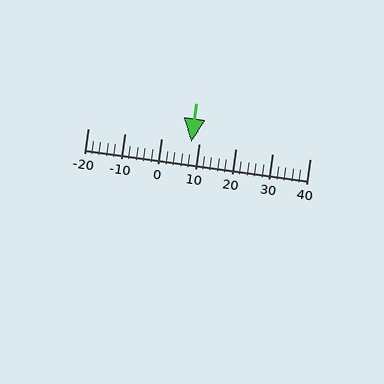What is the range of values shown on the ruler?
The ruler shows values from -20 to 40.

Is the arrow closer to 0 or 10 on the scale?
The arrow is closer to 10.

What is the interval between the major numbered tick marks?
The major tick marks are spaced 10 units apart.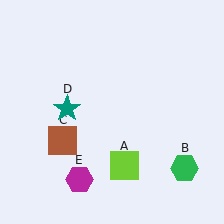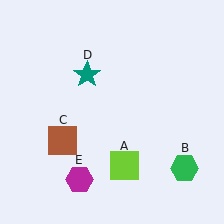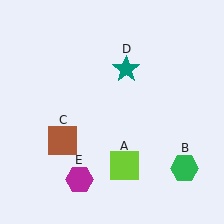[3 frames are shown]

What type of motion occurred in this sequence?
The teal star (object D) rotated clockwise around the center of the scene.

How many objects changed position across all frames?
1 object changed position: teal star (object D).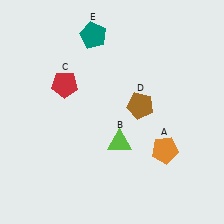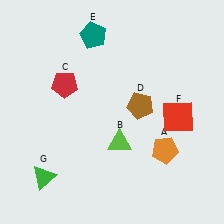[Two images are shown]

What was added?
A red square (F), a green triangle (G) were added in Image 2.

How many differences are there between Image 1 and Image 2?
There are 2 differences between the two images.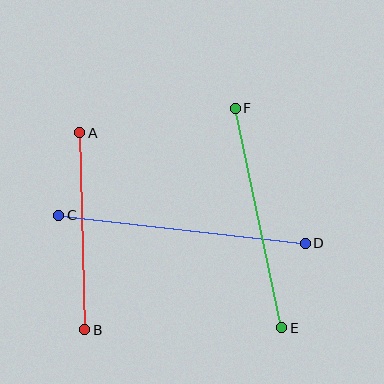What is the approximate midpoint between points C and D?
The midpoint is at approximately (182, 229) pixels.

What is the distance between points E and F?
The distance is approximately 225 pixels.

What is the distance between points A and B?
The distance is approximately 197 pixels.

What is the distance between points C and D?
The distance is approximately 248 pixels.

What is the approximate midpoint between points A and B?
The midpoint is at approximately (82, 231) pixels.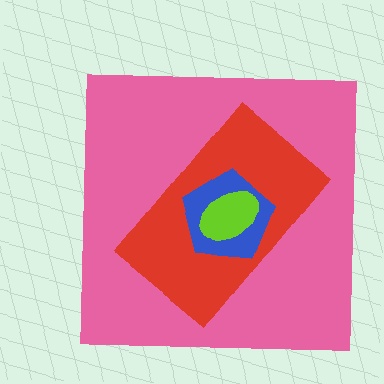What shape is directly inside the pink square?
The red rectangle.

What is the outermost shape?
The pink square.